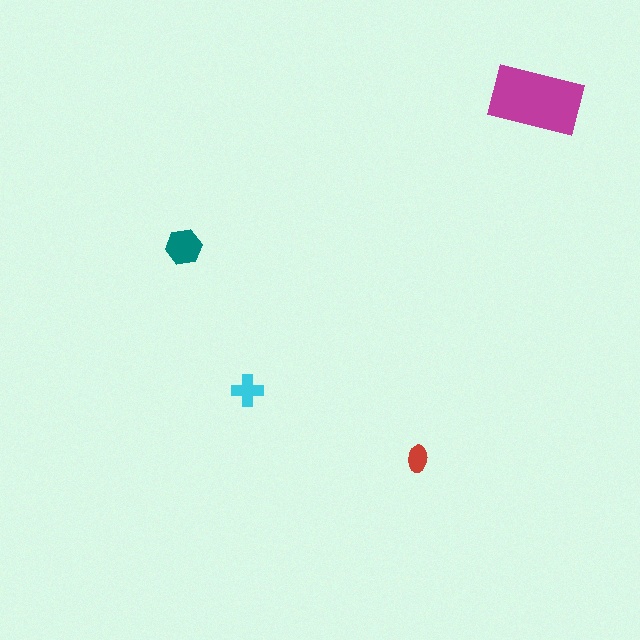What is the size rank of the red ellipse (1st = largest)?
4th.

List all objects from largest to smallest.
The magenta rectangle, the teal hexagon, the cyan cross, the red ellipse.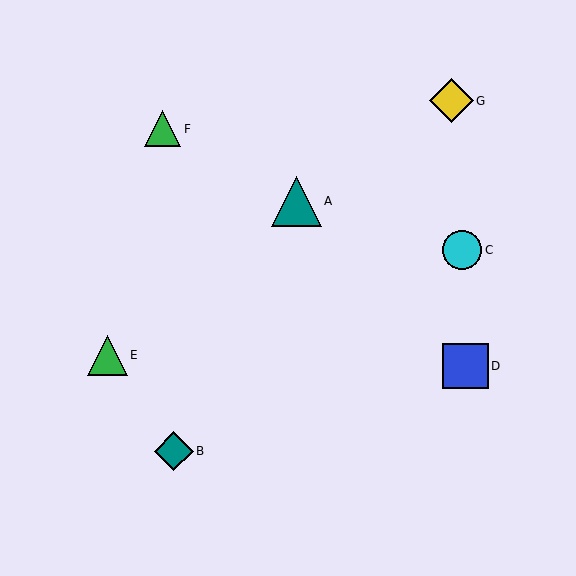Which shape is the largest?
The teal triangle (labeled A) is the largest.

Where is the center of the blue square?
The center of the blue square is at (466, 366).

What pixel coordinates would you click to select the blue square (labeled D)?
Click at (466, 366) to select the blue square D.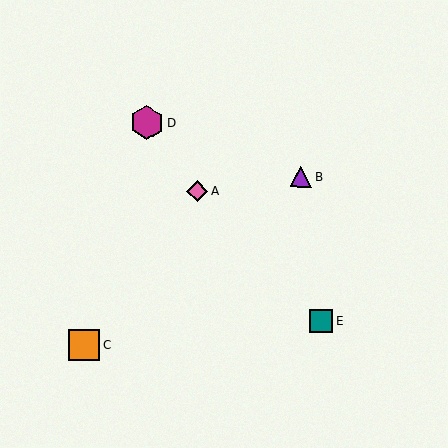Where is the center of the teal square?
The center of the teal square is at (321, 321).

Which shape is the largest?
The magenta hexagon (labeled D) is the largest.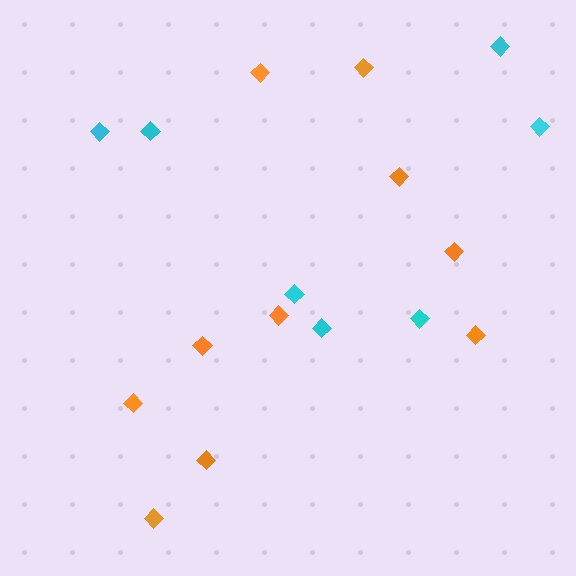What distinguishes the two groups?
There are 2 groups: one group of cyan diamonds (7) and one group of orange diamonds (10).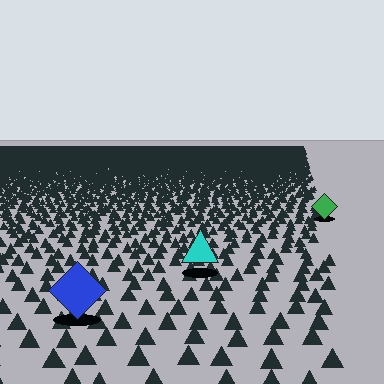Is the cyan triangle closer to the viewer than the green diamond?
Yes. The cyan triangle is closer — you can tell from the texture gradient: the ground texture is coarser near it.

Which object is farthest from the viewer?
The green diamond is farthest from the viewer. It appears smaller and the ground texture around it is denser.